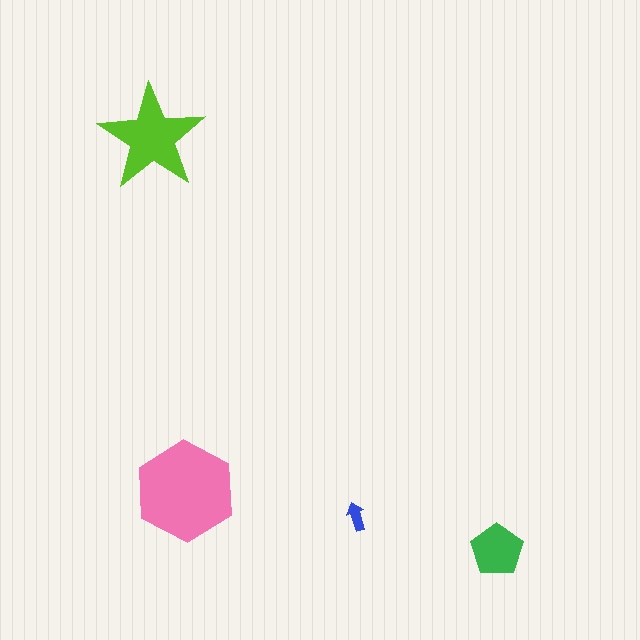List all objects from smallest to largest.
The blue arrow, the green pentagon, the lime star, the pink hexagon.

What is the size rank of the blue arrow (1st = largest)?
4th.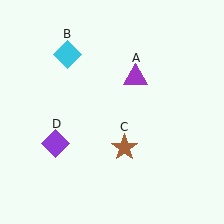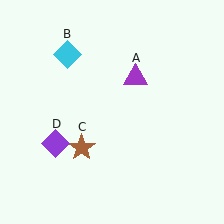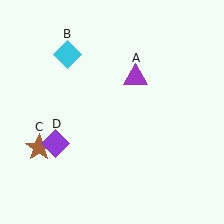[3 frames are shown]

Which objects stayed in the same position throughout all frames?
Purple triangle (object A) and cyan diamond (object B) and purple diamond (object D) remained stationary.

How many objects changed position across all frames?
1 object changed position: brown star (object C).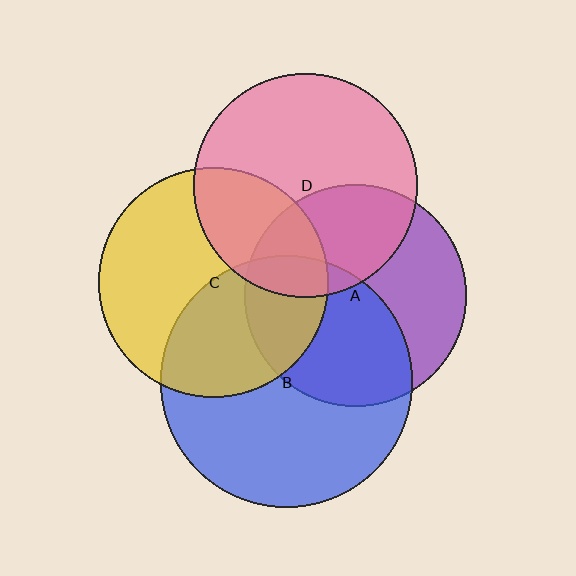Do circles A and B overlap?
Yes.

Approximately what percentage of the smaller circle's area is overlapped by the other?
Approximately 50%.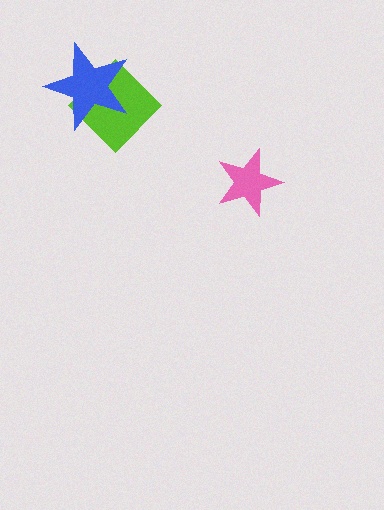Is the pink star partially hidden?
No, no other shape covers it.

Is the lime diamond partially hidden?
Yes, it is partially covered by another shape.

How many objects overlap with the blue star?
1 object overlaps with the blue star.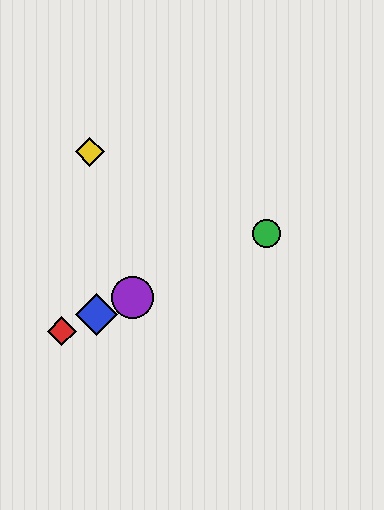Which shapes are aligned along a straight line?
The red diamond, the blue diamond, the green circle, the purple circle are aligned along a straight line.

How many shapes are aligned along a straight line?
4 shapes (the red diamond, the blue diamond, the green circle, the purple circle) are aligned along a straight line.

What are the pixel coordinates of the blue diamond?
The blue diamond is at (96, 315).